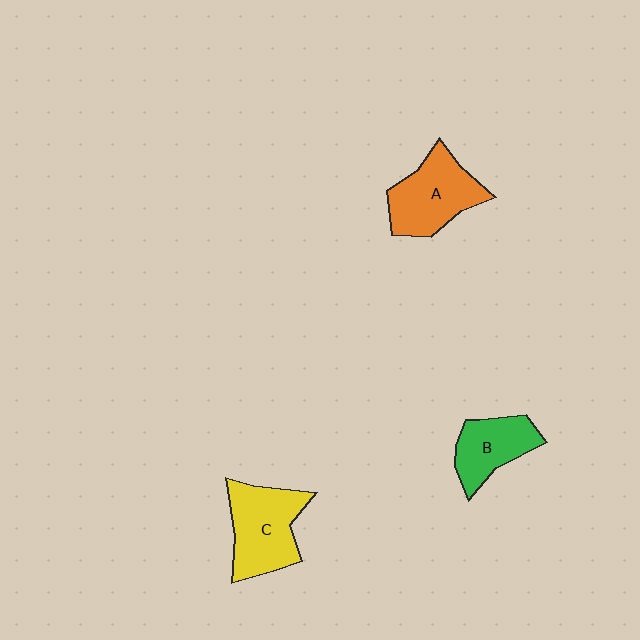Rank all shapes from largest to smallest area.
From largest to smallest: C (yellow), A (orange), B (green).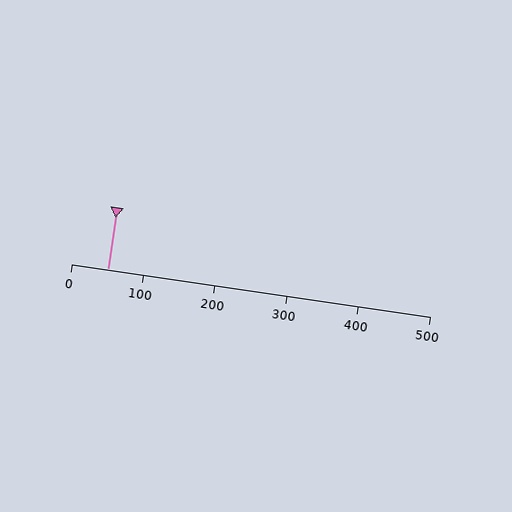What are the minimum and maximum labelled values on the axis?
The axis runs from 0 to 500.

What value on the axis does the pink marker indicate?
The marker indicates approximately 50.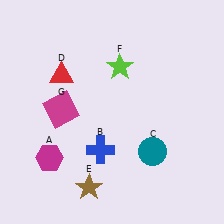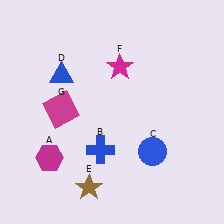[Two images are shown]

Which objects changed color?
C changed from teal to blue. D changed from red to blue. F changed from lime to magenta.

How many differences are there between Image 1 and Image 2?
There are 3 differences between the two images.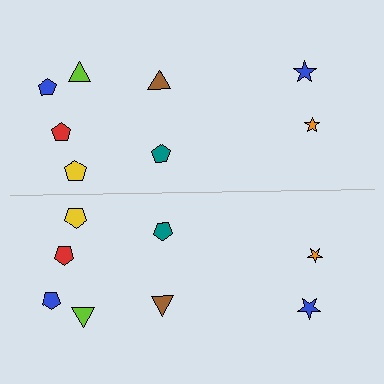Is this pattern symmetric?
Yes, this pattern has bilateral (reflection) symmetry.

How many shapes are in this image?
There are 16 shapes in this image.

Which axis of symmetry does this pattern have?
The pattern has a horizontal axis of symmetry running through the center of the image.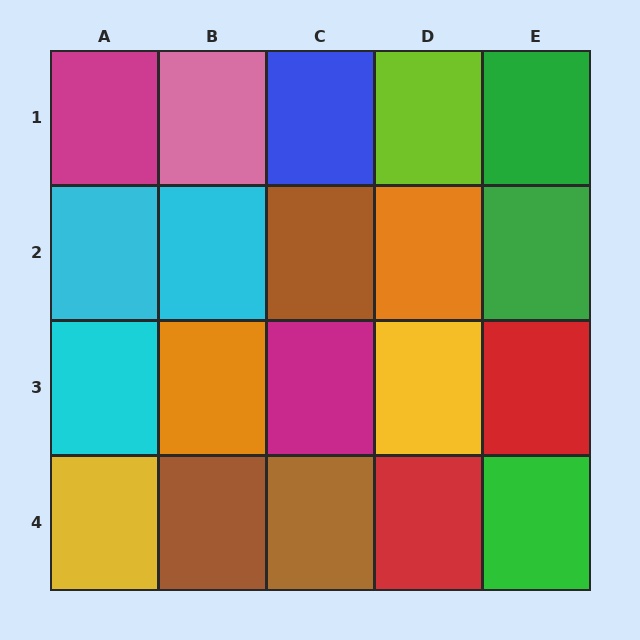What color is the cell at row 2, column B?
Cyan.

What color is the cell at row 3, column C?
Magenta.